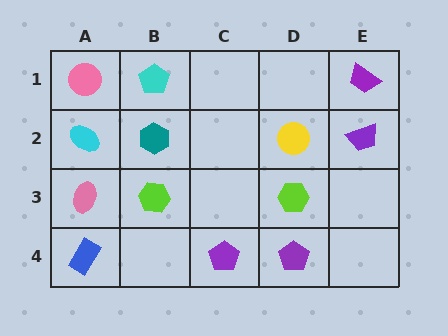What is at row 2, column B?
A teal hexagon.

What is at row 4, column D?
A purple pentagon.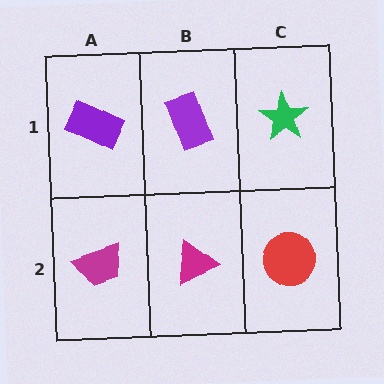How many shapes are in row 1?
3 shapes.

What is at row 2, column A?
A magenta trapezoid.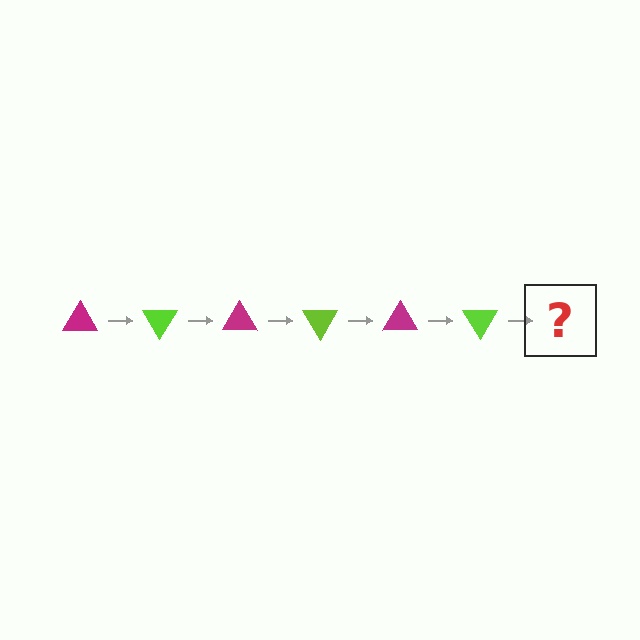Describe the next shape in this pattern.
It should be a magenta triangle, rotated 360 degrees from the start.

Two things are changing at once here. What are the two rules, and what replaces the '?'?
The two rules are that it rotates 60 degrees each step and the color cycles through magenta and lime. The '?' should be a magenta triangle, rotated 360 degrees from the start.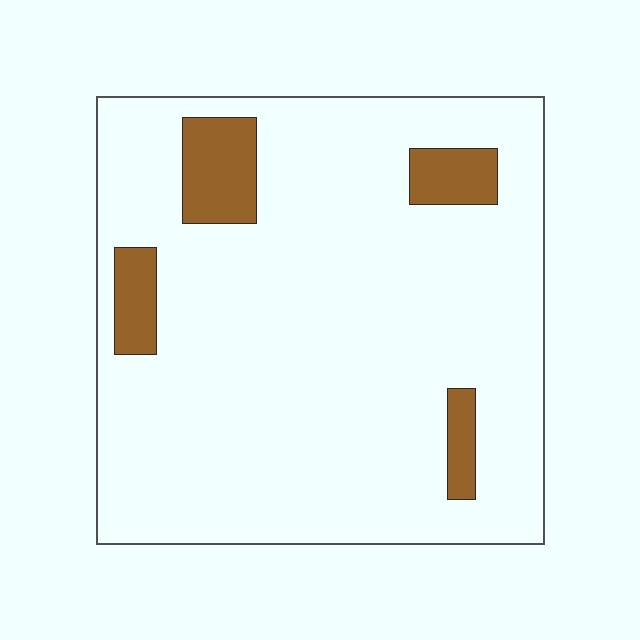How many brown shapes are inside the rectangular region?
4.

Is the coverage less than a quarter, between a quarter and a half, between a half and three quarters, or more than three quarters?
Less than a quarter.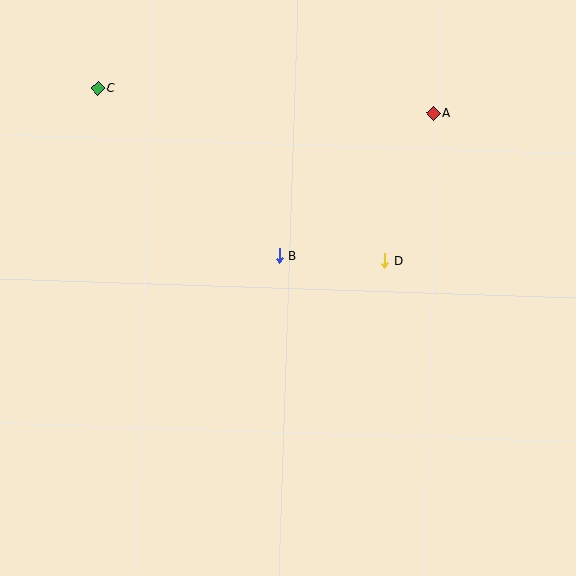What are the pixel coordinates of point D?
Point D is at (385, 260).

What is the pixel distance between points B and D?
The distance between B and D is 105 pixels.